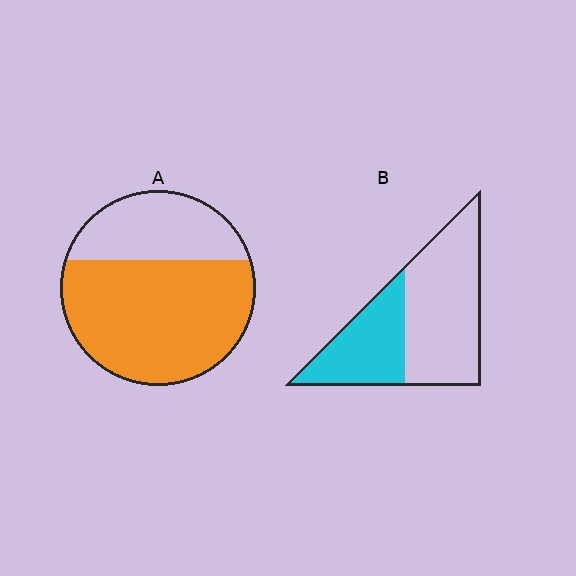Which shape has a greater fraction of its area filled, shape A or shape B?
Shape A.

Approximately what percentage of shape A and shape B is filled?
A is approximately 70% and B is approximately 40%.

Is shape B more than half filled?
No.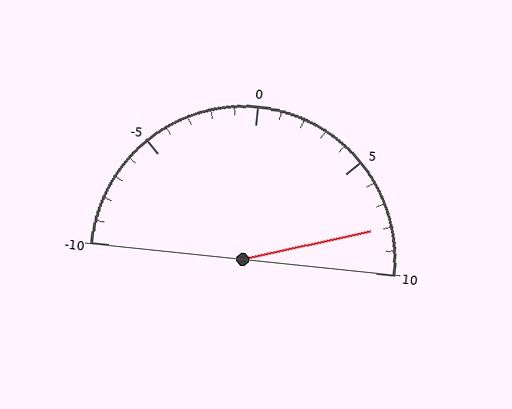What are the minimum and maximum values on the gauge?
The gauge ranges from -10 to 10.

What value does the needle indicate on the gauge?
The needle indicates approximately 8.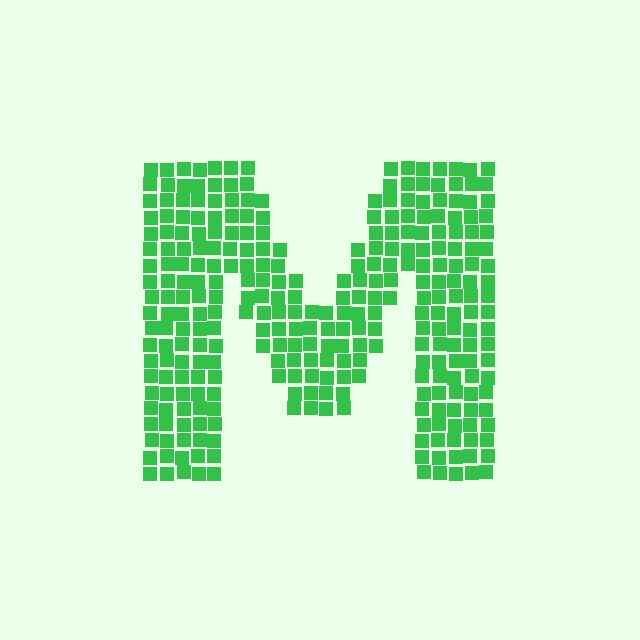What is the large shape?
The large shape is the letter M.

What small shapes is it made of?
It is made of small squares.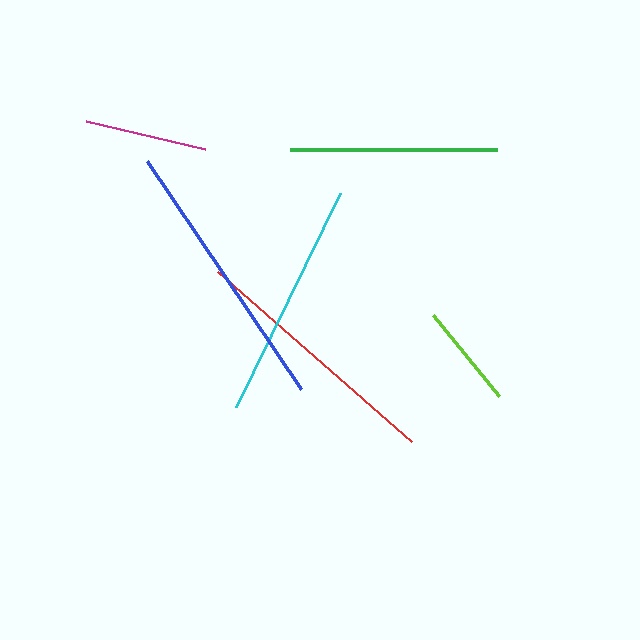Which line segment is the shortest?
The lime line is the shortest at approximately 104 pixels.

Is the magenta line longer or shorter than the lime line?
The magenta line is longer than the lime line.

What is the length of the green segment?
The green segment is approximately 207 pixels long.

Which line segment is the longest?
The blue line is the longest at approximately 274 pixels.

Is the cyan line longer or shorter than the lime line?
The cyan line is longer than the lime line.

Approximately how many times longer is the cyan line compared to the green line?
The cyan line is approximately 1.1 times the length of the green line.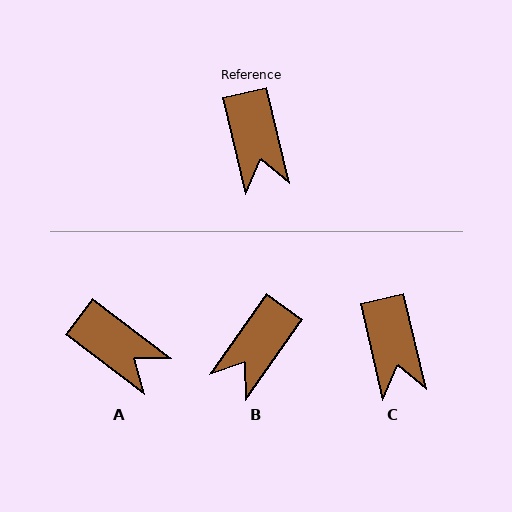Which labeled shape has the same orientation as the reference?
C.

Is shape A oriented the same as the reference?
No, it is off by about 40 degrees.